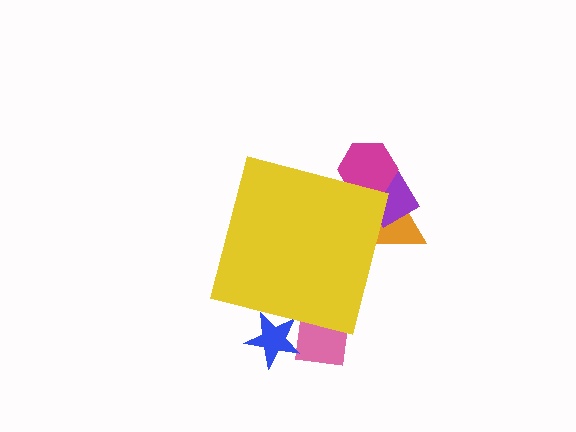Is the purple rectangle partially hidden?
Yes, the purple rectangle is partially hidden behind the yellow square.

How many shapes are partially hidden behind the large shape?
5 shapes are partially hidden.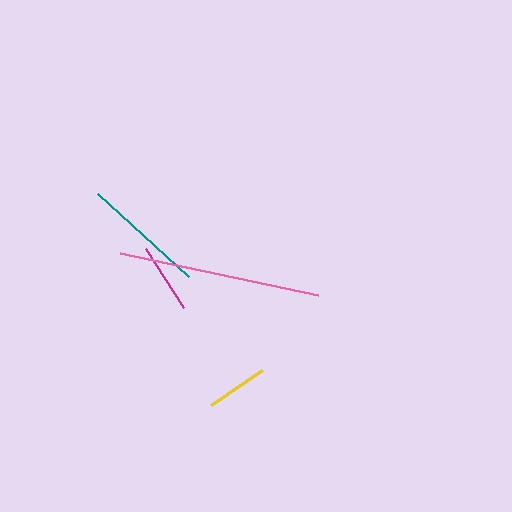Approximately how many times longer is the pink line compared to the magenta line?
The pink line is approximately 2.9 times the length of the magenta line.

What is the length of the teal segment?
The teal segment is approximately 123 pixels long.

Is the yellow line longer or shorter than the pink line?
The pink line is longer than the yellow line.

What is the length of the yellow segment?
The yellow segment is approximately 62 pixels long.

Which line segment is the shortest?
The yellow line is the shortest at approximately 62 pixels.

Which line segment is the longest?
The pink line is the longest at approximately 203 pixels.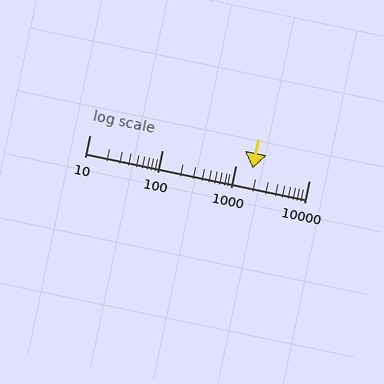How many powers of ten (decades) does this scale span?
The scale spans 3 decades, from 10 to 10000.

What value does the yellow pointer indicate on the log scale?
The pointer indicates approximately 1700.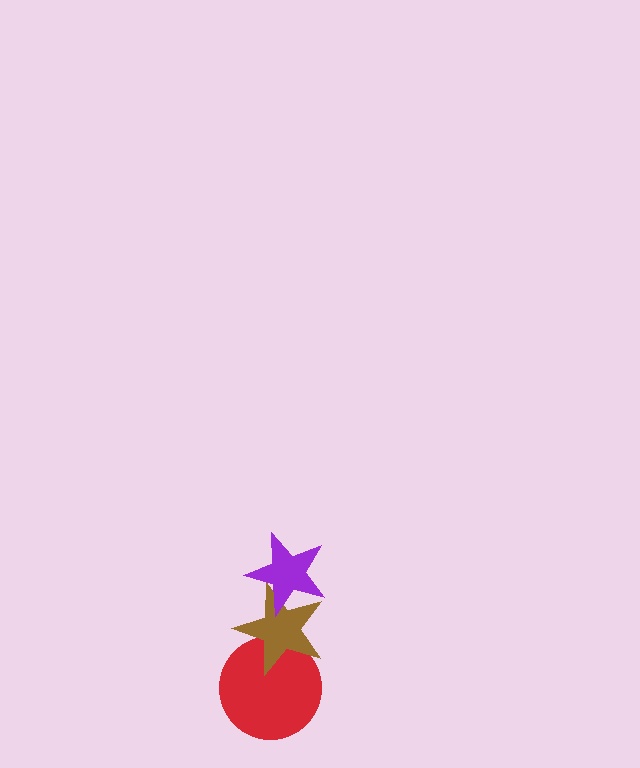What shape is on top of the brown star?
The purple star is on top of the brown star.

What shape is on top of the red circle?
The brown star is on top of the red circle.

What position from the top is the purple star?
The purple star is 1st from the top.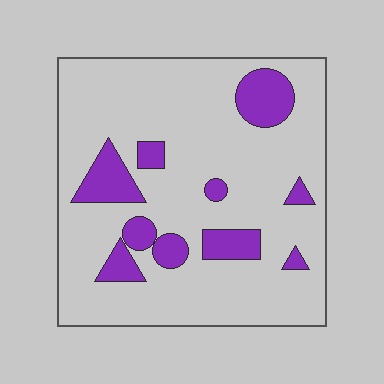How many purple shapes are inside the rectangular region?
10.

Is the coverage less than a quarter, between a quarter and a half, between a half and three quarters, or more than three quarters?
Less than a quarter.